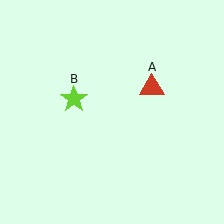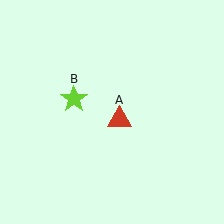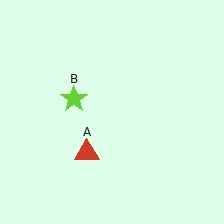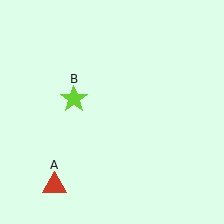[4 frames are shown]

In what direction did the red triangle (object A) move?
The red triangle (object A) moved down and to the left.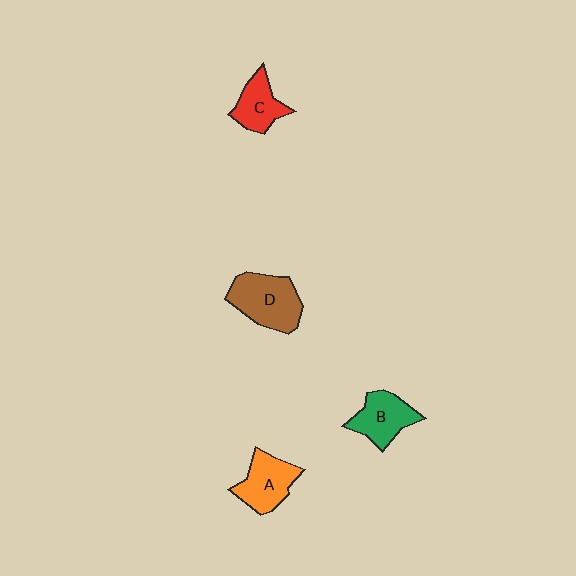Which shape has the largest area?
Shape D (brown).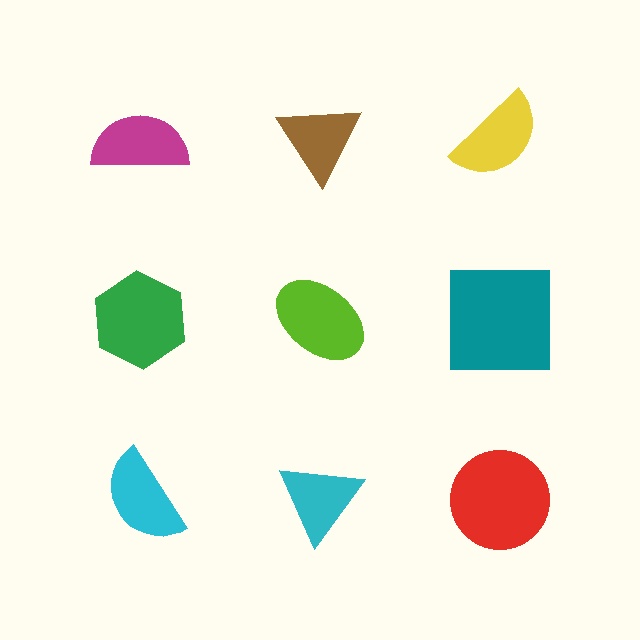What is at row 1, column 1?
A magenta semicircle.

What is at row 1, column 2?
A brown triangle.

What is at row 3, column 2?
A cyan triangle.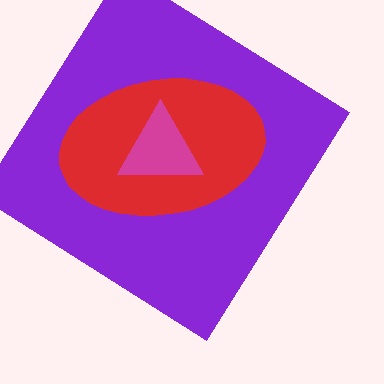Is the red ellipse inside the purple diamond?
Yes.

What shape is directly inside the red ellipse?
The magenta triangle.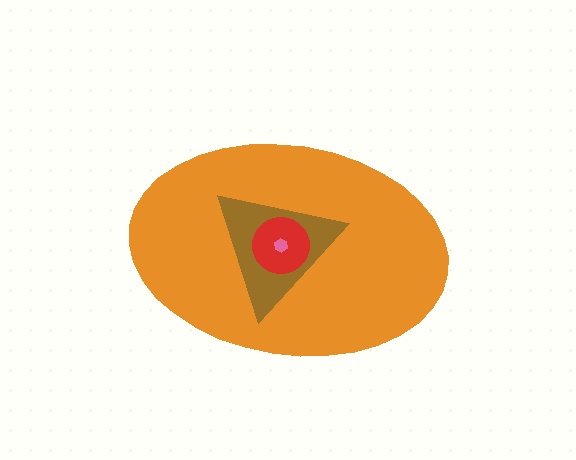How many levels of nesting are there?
4.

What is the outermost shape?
The orange ellipse.